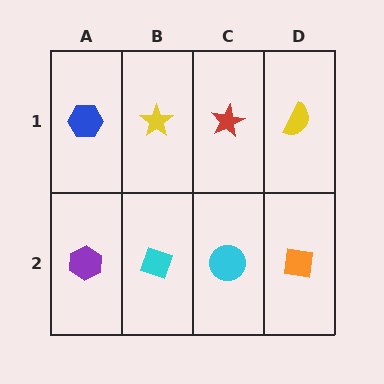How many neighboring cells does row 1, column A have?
2.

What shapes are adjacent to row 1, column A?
A purple hexagon (row 2, column A), a yellow star (row 1, column B).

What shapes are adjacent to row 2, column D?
A yellow semicircle (row 1, column D), a cyan circle (row 2, column C).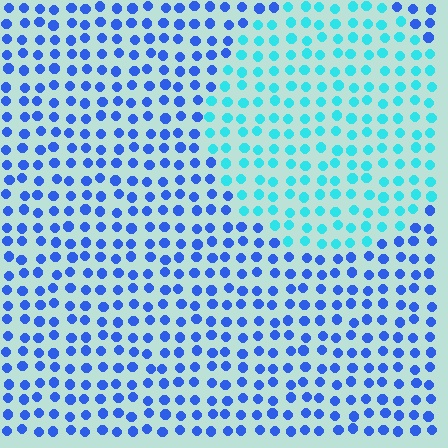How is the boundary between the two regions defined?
The boundary is defined purely by a slight shift in hue (about 44 degrees). Spacing, size, and orientation are identical on both sides.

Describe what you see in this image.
The image is filled with small blue elements in a uniform arrangement. A circle-shaped region is visible where the elements are tinted to a slightly different hue, forming a subtle color boundary.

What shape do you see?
I see a circle.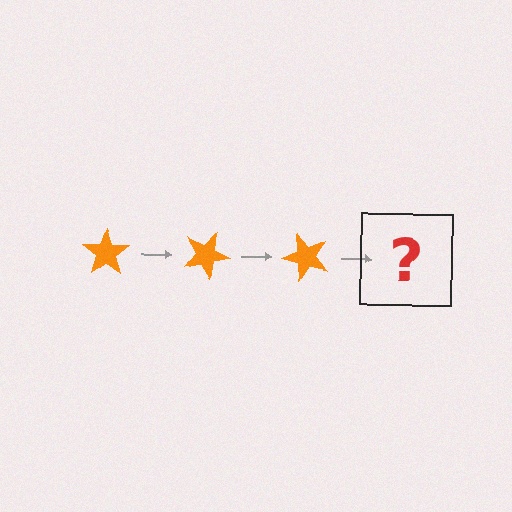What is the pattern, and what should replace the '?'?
The pattern is that the star rotates 25 degrees each step. The '?' should be an orange star rotated 75 degrees.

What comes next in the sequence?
The next element should be an orange star rotated 75 degrees.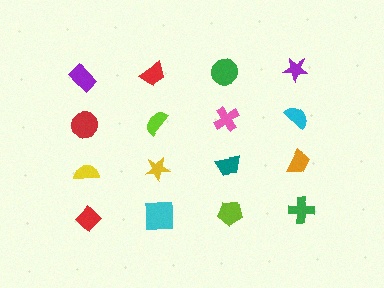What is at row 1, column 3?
A green circle.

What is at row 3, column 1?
A yellow semicircle.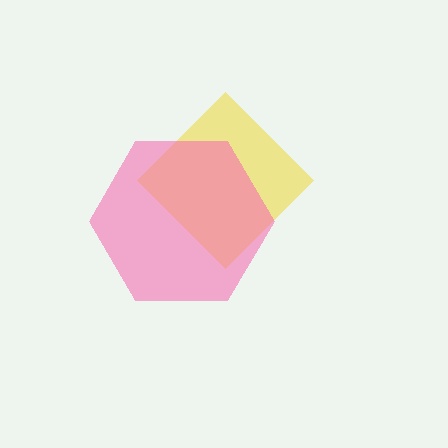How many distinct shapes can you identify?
There are 2 distinct shapes: a yellow diamond, a pink hexagon.